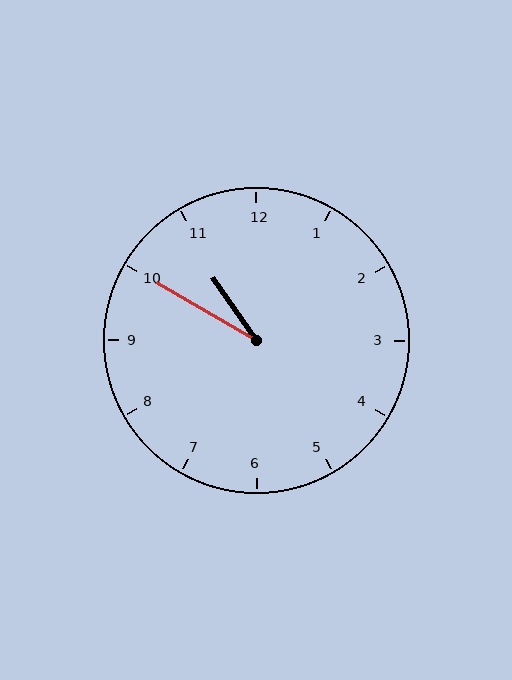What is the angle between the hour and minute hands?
Approximately 25 degrees.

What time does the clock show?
10:50.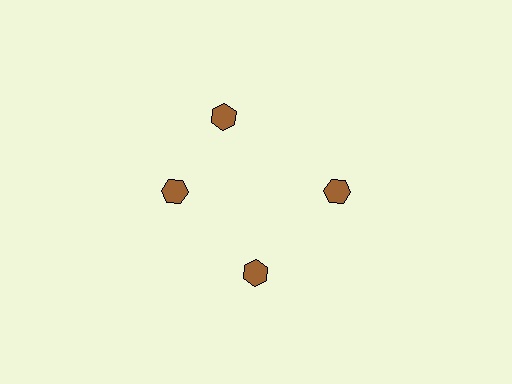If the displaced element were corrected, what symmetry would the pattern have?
It would have 4-fold rotational symmetry — the pattern would map onto itself every 90 degrees.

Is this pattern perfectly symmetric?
No. The 4 brown hexagons are arranged in a ring, but one element near the 12 o'clock position is rotated out of alignment along the ring, breaking the 4-fold rotational symmetry.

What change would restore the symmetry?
The symmetry would be restored by rotating it back into even spacing with its neighbors so that all 4 hexagons sit at equal angles and equal distance from the center.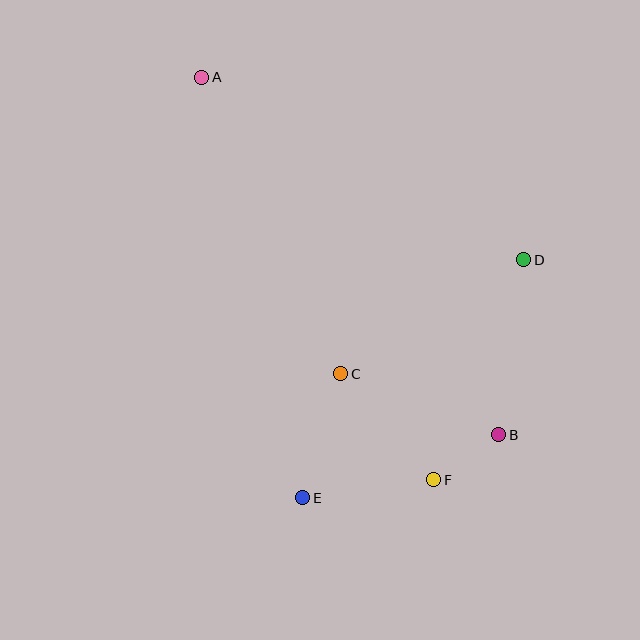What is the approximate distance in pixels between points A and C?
The distance between A and C is approximately 328 pixels.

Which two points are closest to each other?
Points B and F are closest to each other.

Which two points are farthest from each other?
Points A and B are farthest from each other.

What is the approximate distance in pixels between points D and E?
The distance between D and E is approximately 325 pixels.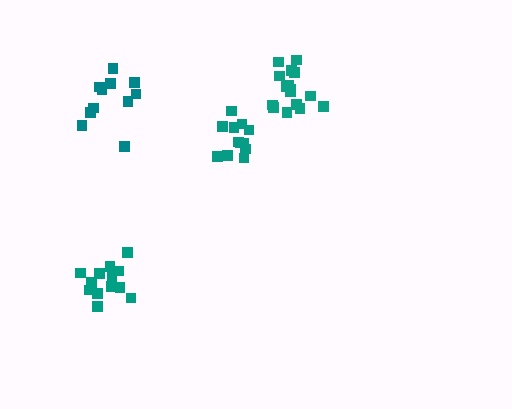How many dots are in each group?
Group 1: 13 dots, Group 2: 16 dots, Group 3: 12 dots, Group 4: 11 dots (52 total).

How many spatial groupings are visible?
There are 4 spatial groupings.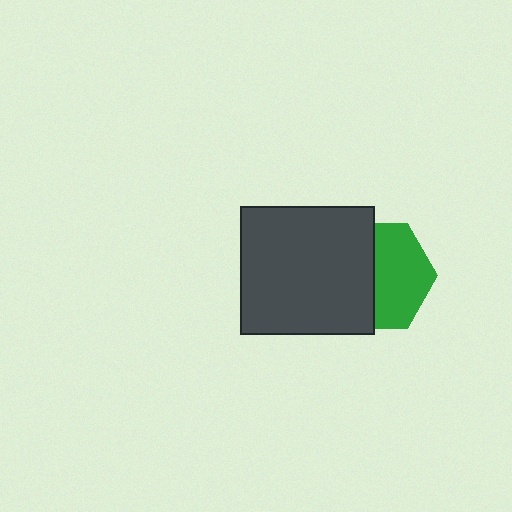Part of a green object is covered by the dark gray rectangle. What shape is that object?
It is a hexagon.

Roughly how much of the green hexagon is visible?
About half of it is visible (roughly 52%).